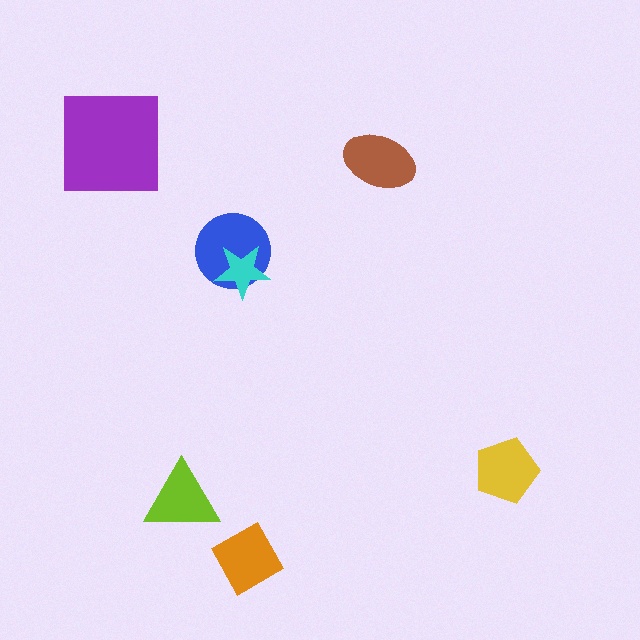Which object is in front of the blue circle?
The cyan star is in front of the blue circle.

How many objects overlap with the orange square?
0 objects overlap with the orange square.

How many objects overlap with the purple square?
0 objects overlap with the purple square.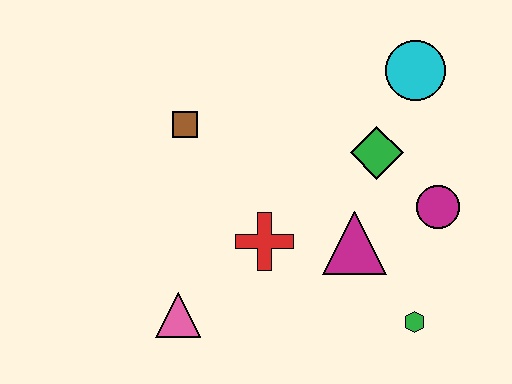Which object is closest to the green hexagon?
The magenta triangle is closest to the green hexagon.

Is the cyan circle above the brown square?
Yes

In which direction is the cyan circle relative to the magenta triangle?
The cyan circle is above the magenta triangle.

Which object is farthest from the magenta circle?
The pink triangle is farthest from the magenta circle.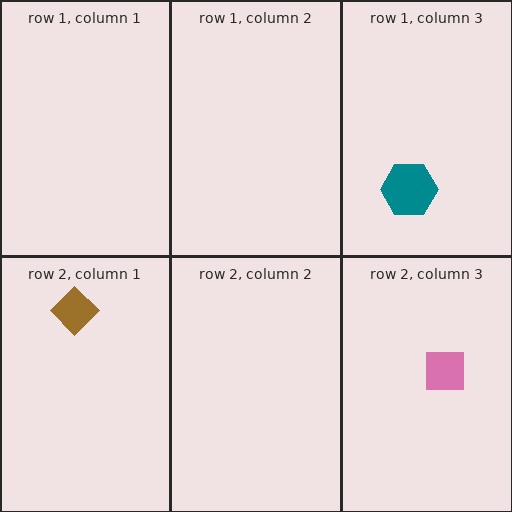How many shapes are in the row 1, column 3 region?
1.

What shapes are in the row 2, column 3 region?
The pink square.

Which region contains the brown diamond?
The row 2, column 1 region.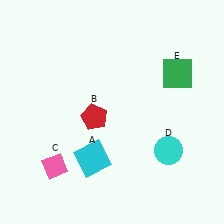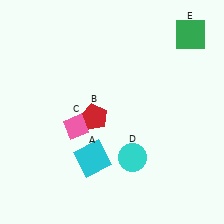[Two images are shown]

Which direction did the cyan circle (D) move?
The cyan circle (D) moved left.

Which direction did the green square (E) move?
The green square (E) moved up.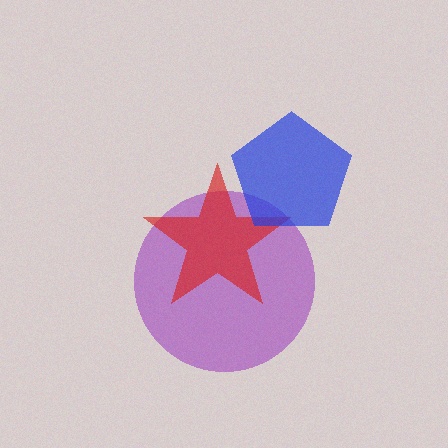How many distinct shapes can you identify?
There are 3 distinct shapes: a purple circle, a red star, a blue pentagon.